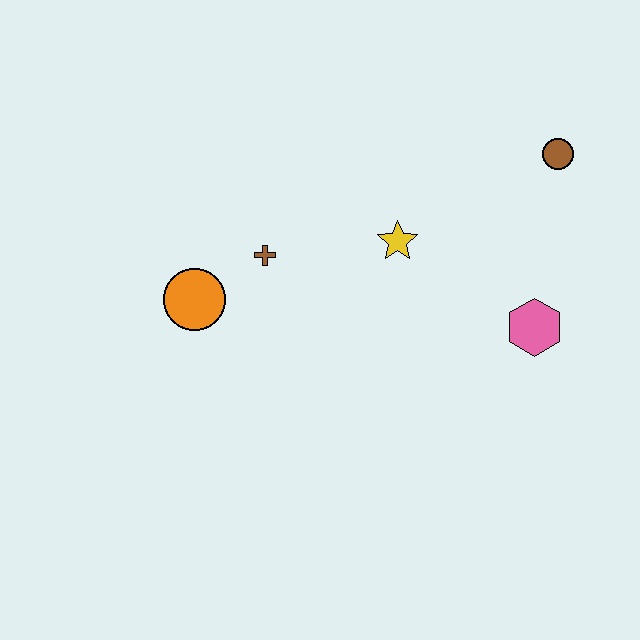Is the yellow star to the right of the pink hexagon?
No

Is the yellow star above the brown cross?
Yes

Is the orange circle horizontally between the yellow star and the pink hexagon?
No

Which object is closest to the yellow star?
The brown cross is closest to the yellow star.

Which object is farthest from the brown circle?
The orange circle is farthest from the brown circle.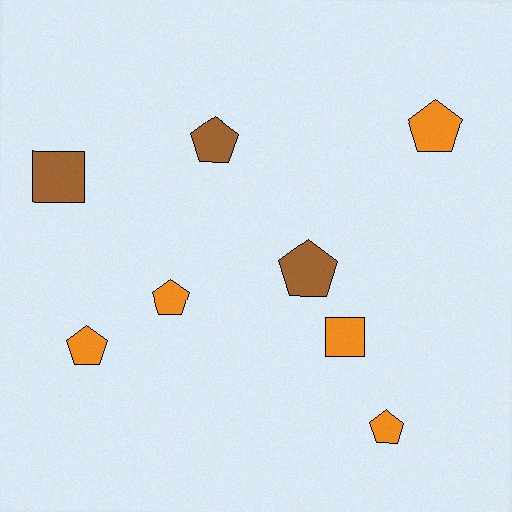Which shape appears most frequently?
Pentagon, with 6 objects.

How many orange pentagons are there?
There are 4 orange pentagons.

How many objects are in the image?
There are 8 objects.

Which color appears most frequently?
Orange, with 5 objects.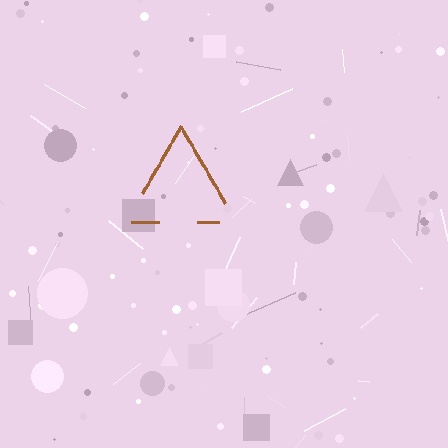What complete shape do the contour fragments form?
The contour fragments form a triangle.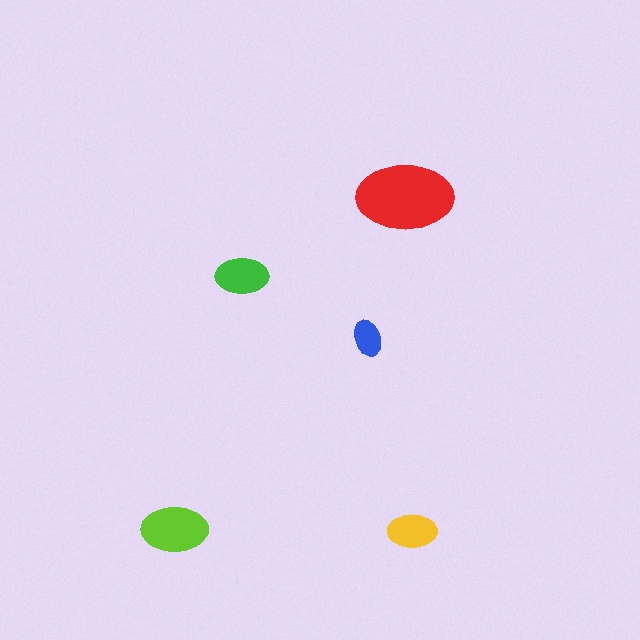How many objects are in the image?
There are 5 objects in the image.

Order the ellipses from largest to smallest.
the red one, the lime one, the green one, the yellow one, the blue one.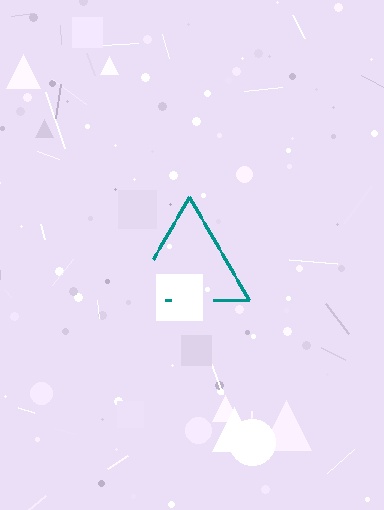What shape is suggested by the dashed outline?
The dashed outline suggests a triangle.